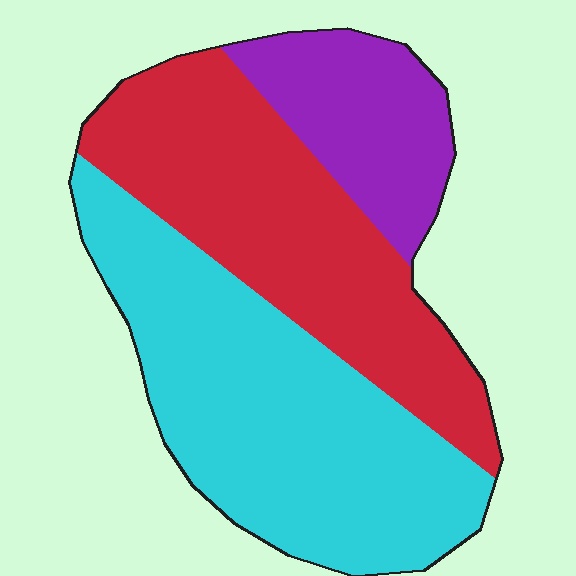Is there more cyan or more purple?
Cyan.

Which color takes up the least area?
Purple, at roughly 15%.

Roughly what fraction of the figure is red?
Red covers about 35% of the figure.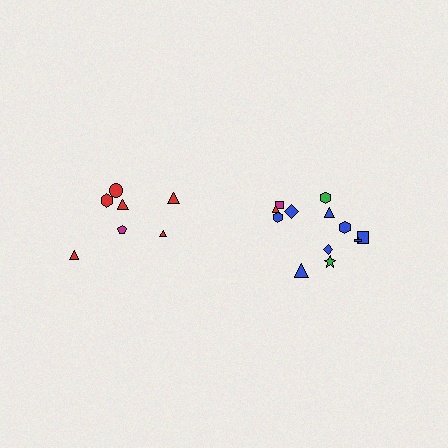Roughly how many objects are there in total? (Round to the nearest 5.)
Roughly 20 objects in total.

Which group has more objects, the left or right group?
The right group.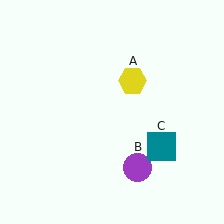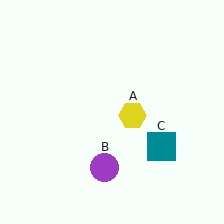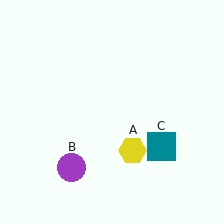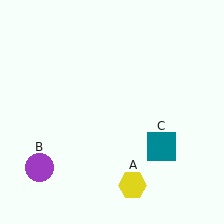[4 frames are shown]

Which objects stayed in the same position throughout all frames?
Teal square (object C) remained stationary.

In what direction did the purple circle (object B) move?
The purple circle (object B) moved left.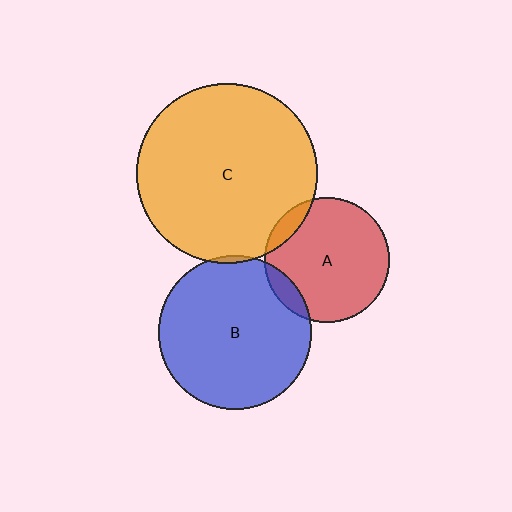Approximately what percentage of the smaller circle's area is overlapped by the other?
Approximately 10%.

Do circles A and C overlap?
Yes.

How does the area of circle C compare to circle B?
Approximately 1.4 times.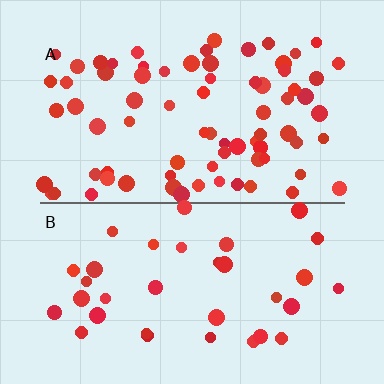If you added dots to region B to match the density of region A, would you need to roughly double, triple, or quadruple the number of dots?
Approximately double.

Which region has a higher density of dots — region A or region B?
A (the top).